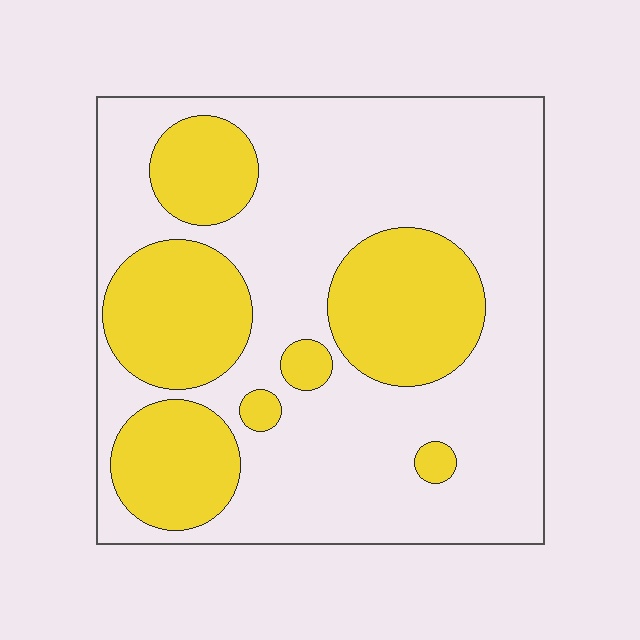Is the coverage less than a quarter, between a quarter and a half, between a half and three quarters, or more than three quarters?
Between a quarter and a half.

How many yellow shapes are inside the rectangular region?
7.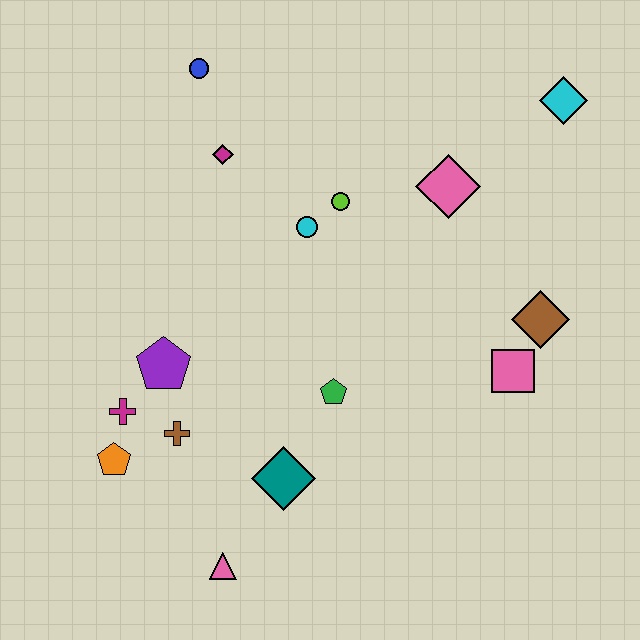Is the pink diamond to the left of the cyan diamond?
Yes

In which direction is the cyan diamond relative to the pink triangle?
The cyan diamond is above the pink triangle.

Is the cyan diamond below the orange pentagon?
No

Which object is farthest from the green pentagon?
The cyan diamond is farthest from the green pentagon.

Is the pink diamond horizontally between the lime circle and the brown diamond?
Yes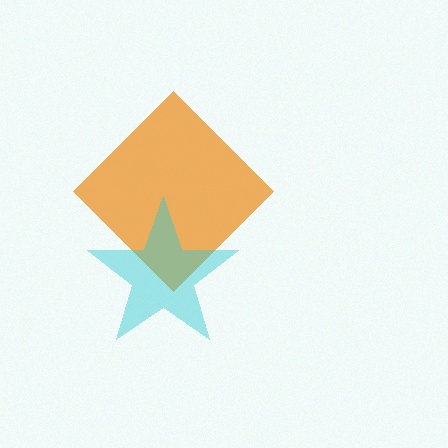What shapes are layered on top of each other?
The layered shapes are: an orange diamond, a cyan star.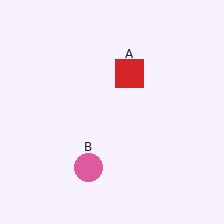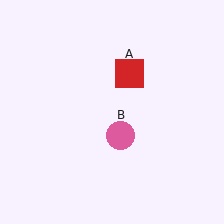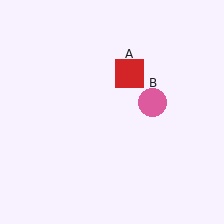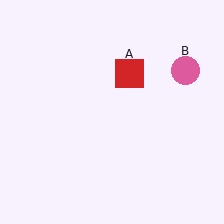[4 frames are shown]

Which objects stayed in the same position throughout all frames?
Red square (object A) remained stationary.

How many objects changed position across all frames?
1 object changed position: pink circle (object B).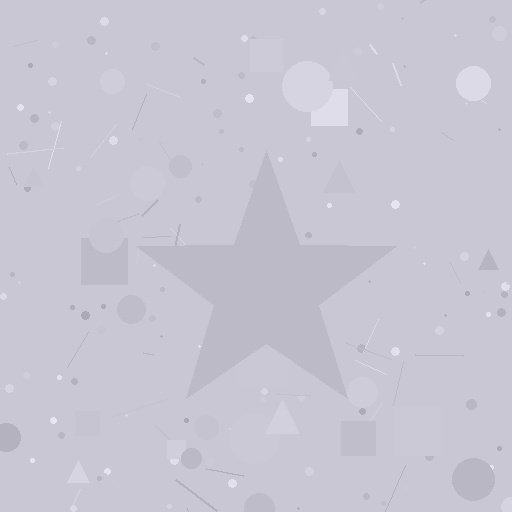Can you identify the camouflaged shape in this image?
The camouflaged shape is a star.